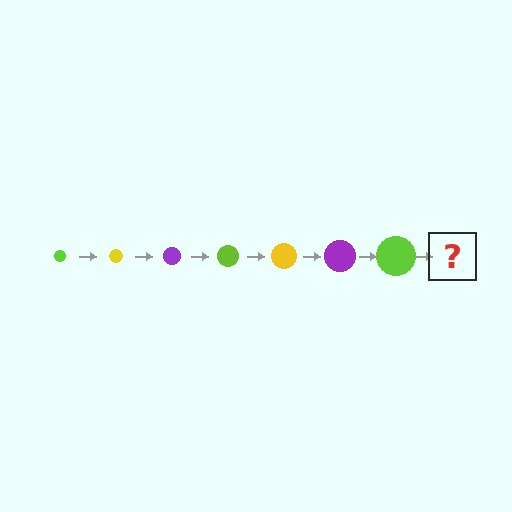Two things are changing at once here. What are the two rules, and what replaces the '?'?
The two rules are that the circle grows larger each step and the color cycles through lime, yellow, and purple. The '?' should be a yellow circle, larger than the previous one.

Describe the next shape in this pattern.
It should be a yellow circle, larger than the previous one.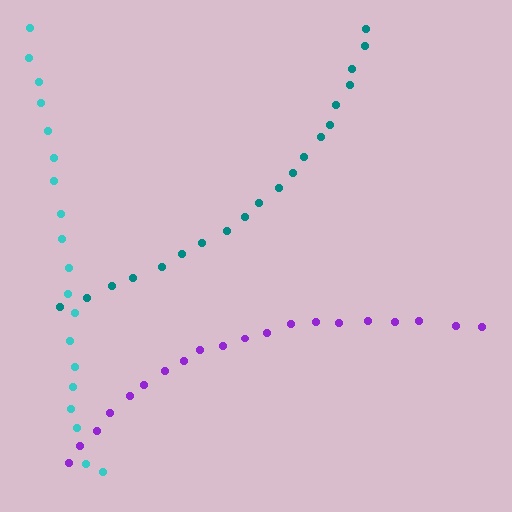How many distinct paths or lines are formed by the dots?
There are 3 distinct paths.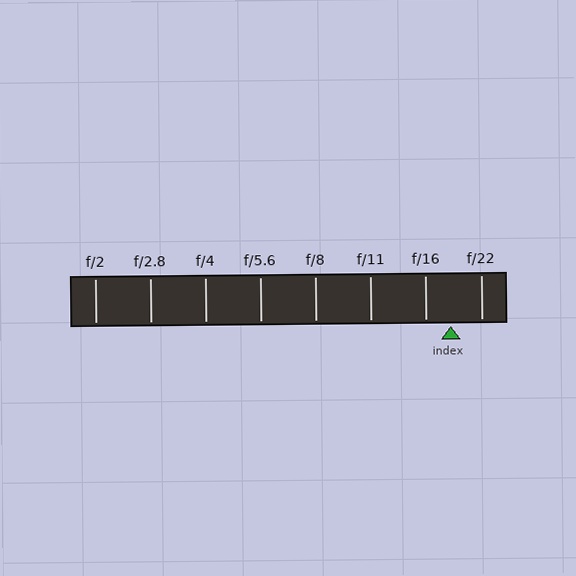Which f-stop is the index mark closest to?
The index mark is closest to f/16.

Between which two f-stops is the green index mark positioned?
The index mark is between f/16 and f/22.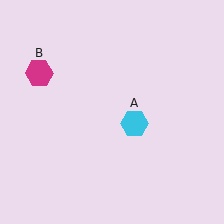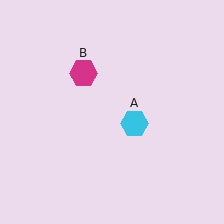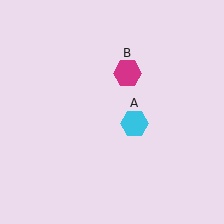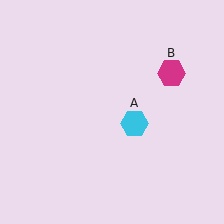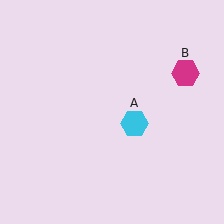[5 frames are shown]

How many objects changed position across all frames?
1 object changed position: magenta hexagon (object B).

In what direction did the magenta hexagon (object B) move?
The magenta hexagon (object B) moved right.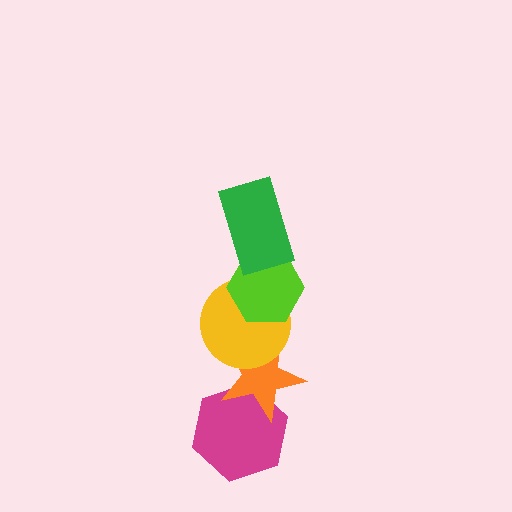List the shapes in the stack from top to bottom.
From top to bottom: the green rectangle, the lime hexagon, the yellow circle, the orange star, the magenta hexagon.